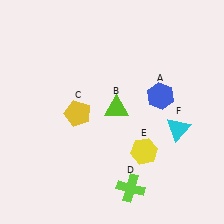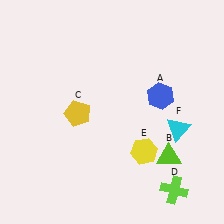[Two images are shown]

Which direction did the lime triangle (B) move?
The lime triangle (B) moved right.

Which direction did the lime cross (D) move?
The lime cross (D) moved right.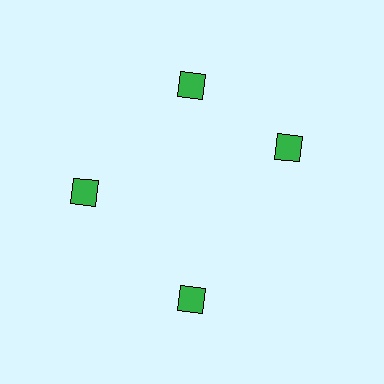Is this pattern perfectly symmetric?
No. The 4 green diamonds are arranged in a ring, but one element near the 3 o'clock position is rotated out of alignment along the ring, breaking the 4-fold rotational symmetry.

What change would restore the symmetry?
The symmetry would be restored by rotating it back into even spacing with its neighbors so that all 4 diamonds sit at equal angles and equal distance from the center.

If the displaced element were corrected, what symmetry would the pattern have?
It would have 4-fold rotational symmetry — the pattern would map onto itself every 90 degrees.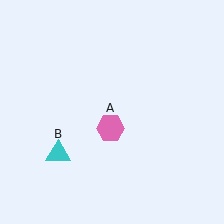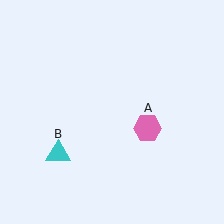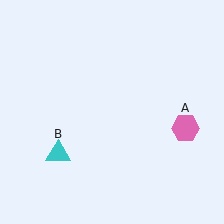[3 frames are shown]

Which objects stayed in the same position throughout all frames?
Cyan triangle (object B) remained stationary.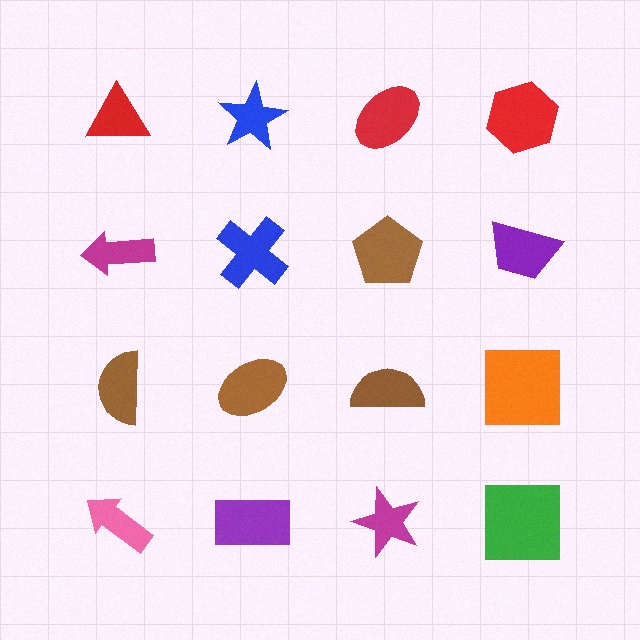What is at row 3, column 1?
A brown semicircle.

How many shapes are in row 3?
4 shapes.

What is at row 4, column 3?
A magenta star.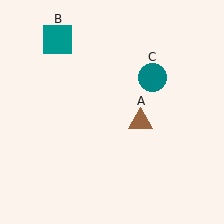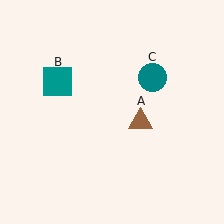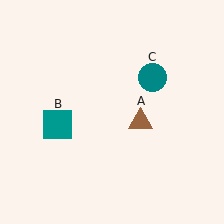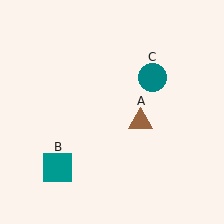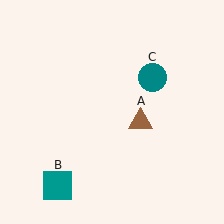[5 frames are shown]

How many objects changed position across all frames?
1 object changed position: teal square (object B).